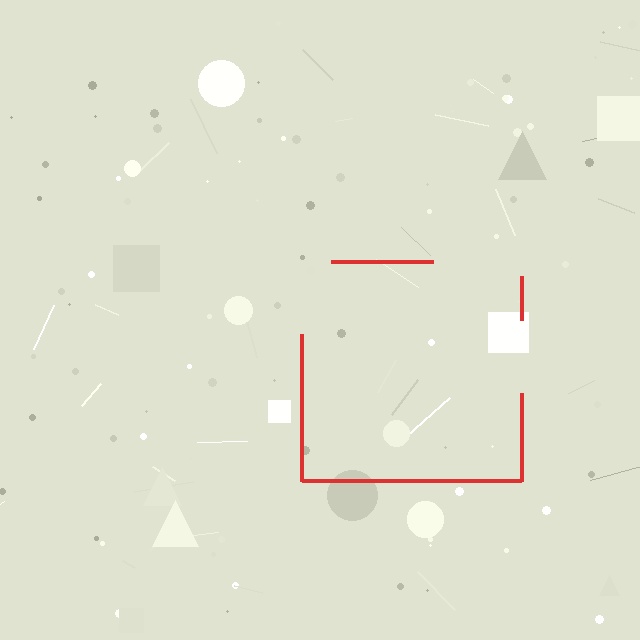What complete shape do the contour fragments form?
The contour fragments form a square.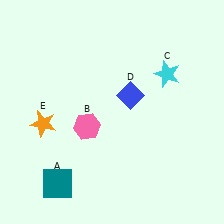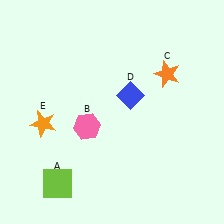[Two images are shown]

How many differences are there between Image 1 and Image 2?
There are 2 differences between the two images.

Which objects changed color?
A changed from teal to lime. C changed from cyan to orange.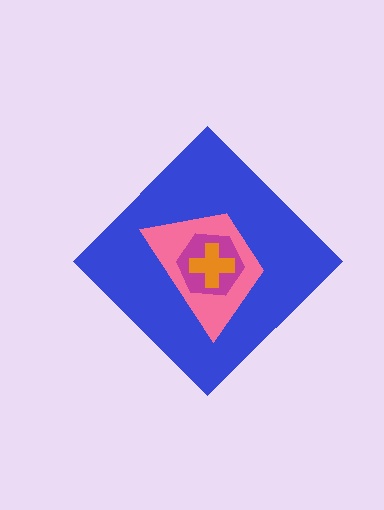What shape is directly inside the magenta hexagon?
The orange cross.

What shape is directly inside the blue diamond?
The pink trapezoid.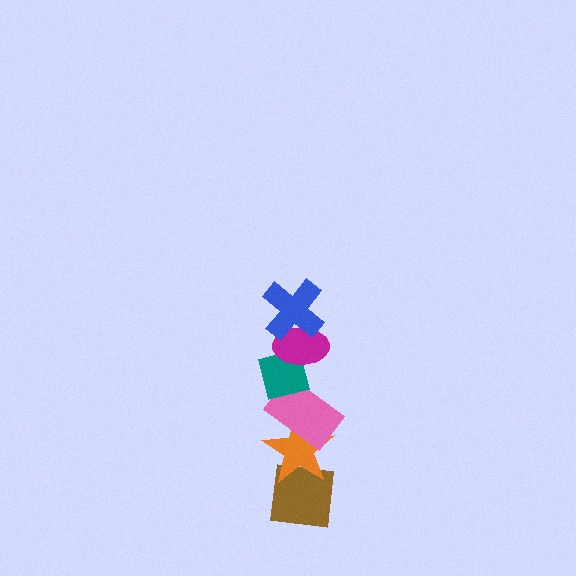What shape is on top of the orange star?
The pink rectangle is on top of the orange star.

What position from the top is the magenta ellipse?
The magenta ellipse is 2nd from the top.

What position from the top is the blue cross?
The blue cross is 1st from the top.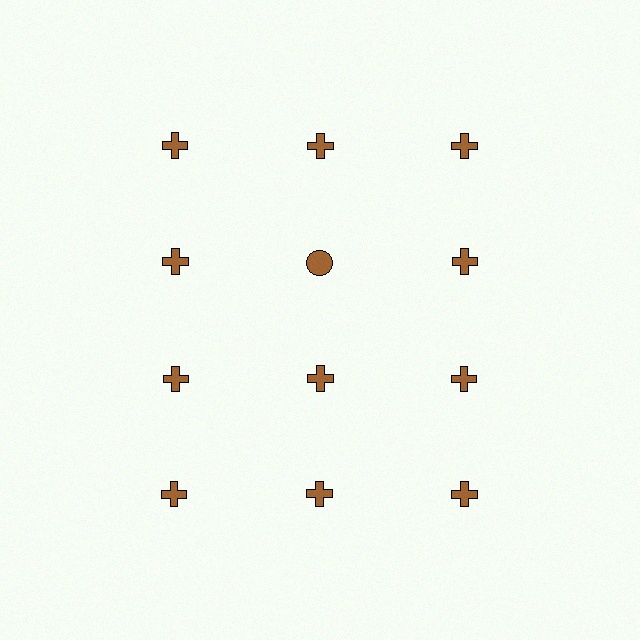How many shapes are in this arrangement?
There are 12 shapes arranged in a grid pattern.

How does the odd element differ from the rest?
It has a different shape: circle instead of cross.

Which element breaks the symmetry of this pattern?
The brown circle in the second row, second from left column breaks the symmetry. All other shapes are brown crosses.